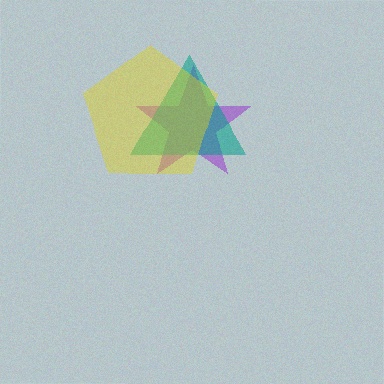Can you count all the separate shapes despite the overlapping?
Yes, there are 3 separate shapes.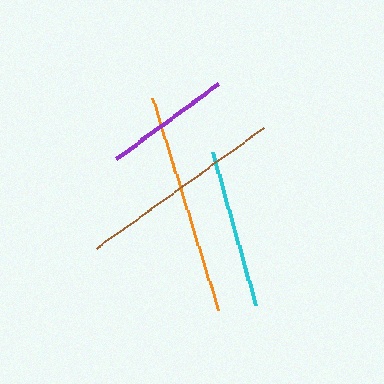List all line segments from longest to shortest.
From longest to shortest: orange, brown, cyan, purple.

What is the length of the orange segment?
The orange segment is approximately 222 pixels long.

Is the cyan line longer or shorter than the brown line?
The brown line is longer than the cyan line.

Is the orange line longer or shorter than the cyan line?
The orange line is longer than the cyan line.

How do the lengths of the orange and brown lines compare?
The orange and brown lines are approximately the same length.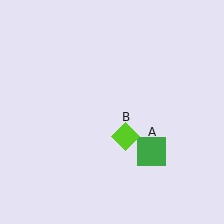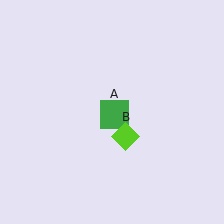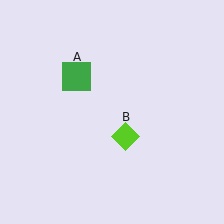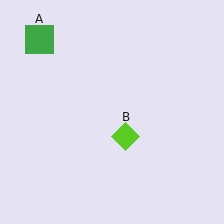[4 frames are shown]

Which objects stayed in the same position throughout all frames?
Lime diamond (object B) remained stationary.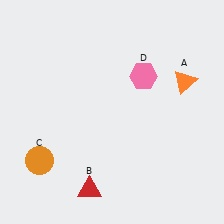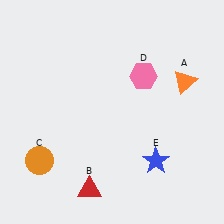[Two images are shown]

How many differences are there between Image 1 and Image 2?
There is 1 difference between the two images.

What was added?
A blue star (E) was added in Image 2.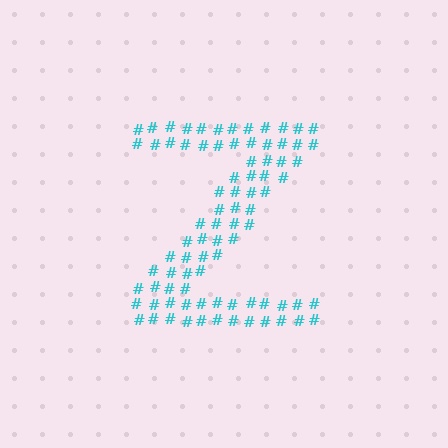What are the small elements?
The small elements are hash symbols.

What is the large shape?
The large shape is the letter Z.